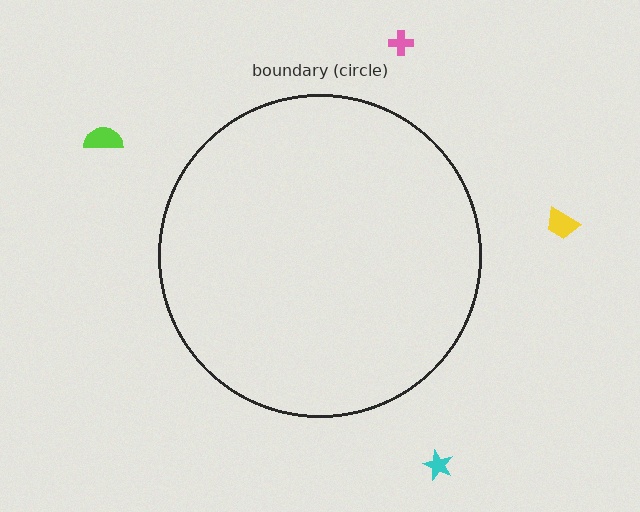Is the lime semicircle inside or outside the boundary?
Outside.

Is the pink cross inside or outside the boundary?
Outside.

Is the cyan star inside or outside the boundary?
Outside.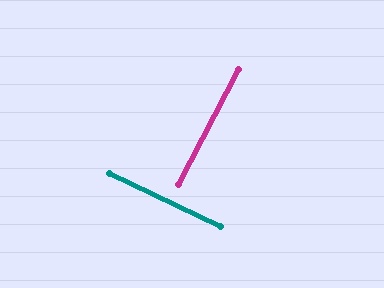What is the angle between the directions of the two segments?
Approximately 88 degrees.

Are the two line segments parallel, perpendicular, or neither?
Perpendicular — they meet at approximately 88°.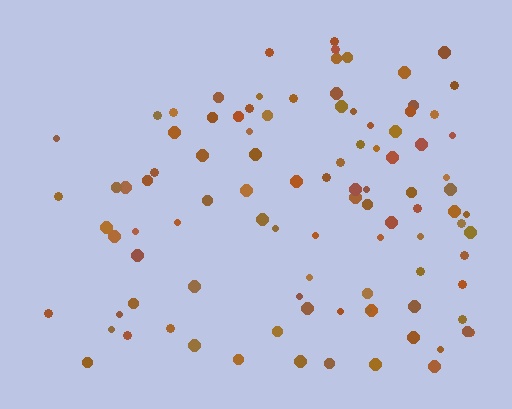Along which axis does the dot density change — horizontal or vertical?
Horizontal.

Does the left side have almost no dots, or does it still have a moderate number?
Still a moderate number, just noticeably fewer than the right.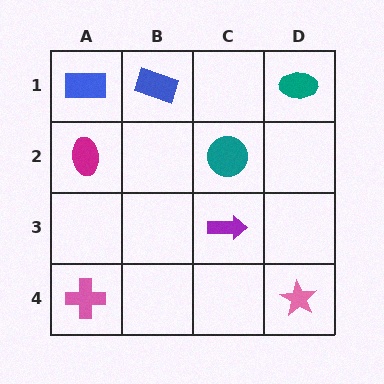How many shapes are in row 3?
1 shape.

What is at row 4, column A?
A pink cross.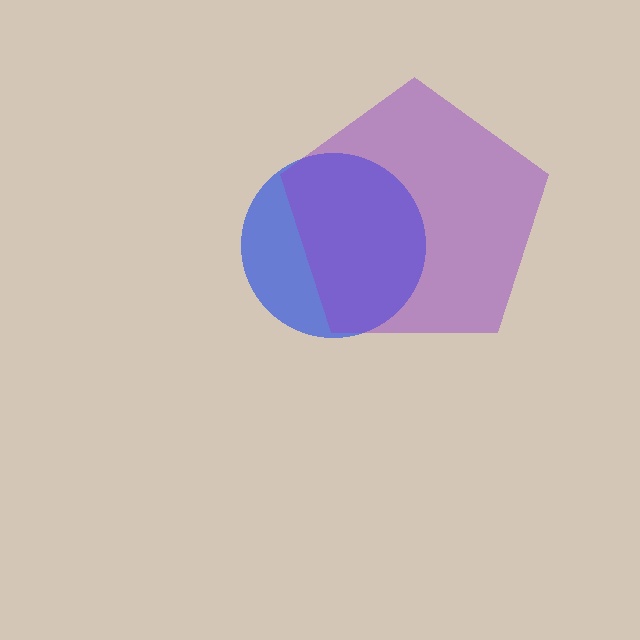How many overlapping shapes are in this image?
There are 2 overlapping shapes in the image.